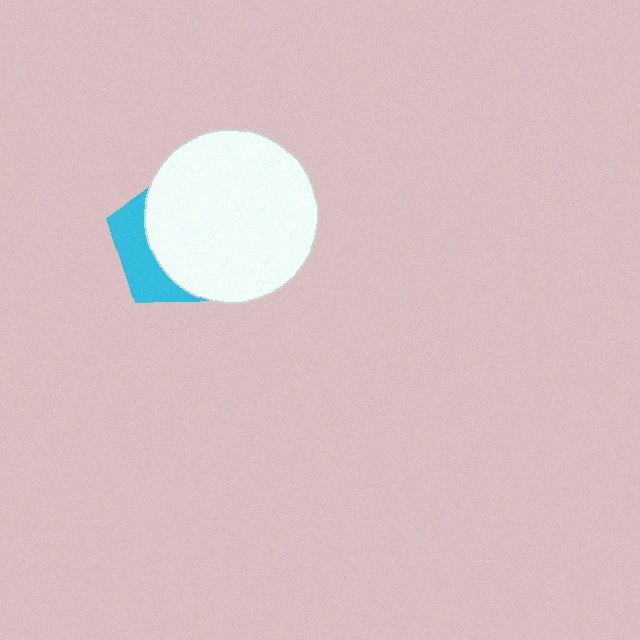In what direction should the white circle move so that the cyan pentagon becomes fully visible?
The white circle should move right. That is the shortest direction to clear the overlap and leave the cyan pentagon fully visible.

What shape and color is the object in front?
The object in front is a white circle.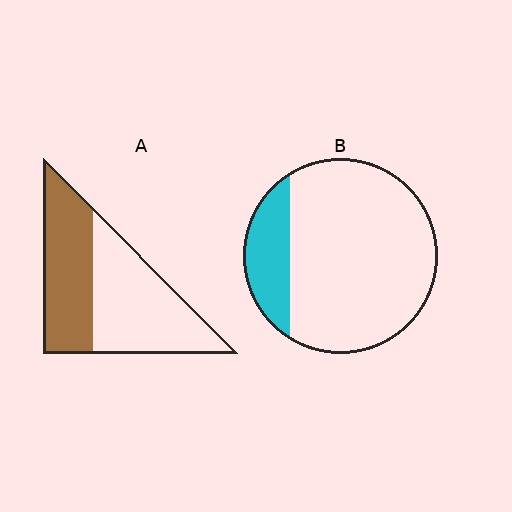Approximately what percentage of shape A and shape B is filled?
A is approximately 45% and B is approximately 20%.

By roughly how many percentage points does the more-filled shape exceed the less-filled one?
By roughly 25 percentage points (A over B).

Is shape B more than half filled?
No.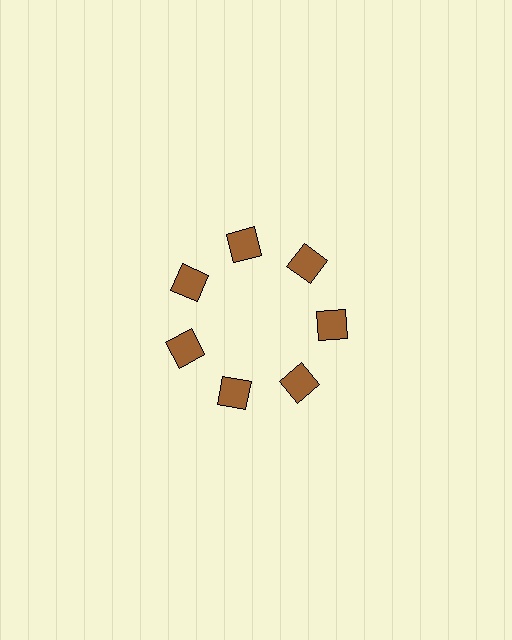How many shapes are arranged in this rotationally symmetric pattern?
There are 7 shapes, arranged in 7 groups of 1.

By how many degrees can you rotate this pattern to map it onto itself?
The pattern maps onto itself every 51 degrees of rotation.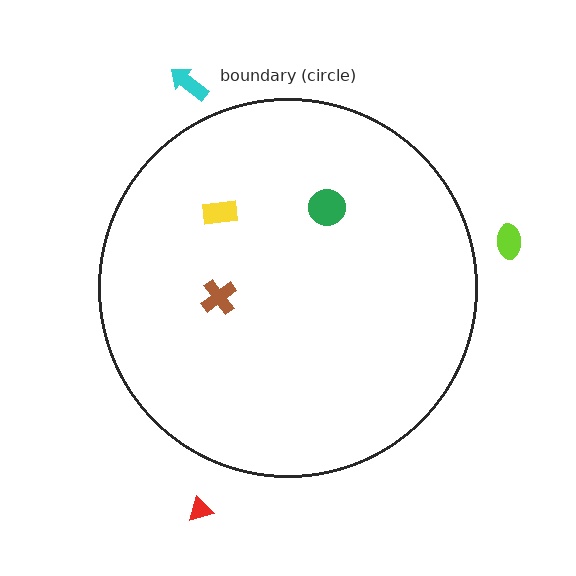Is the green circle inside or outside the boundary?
Inside.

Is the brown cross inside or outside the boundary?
Inside.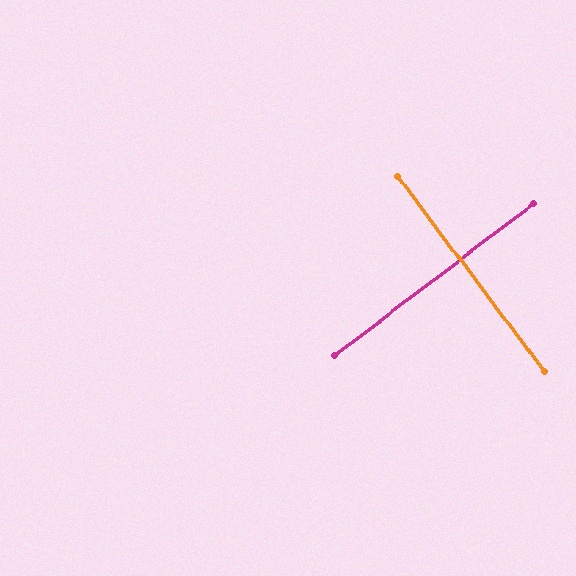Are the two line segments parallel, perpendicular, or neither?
Perpendicular — they meet at approximately 90°.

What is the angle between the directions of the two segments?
Approximately 90 degrees.